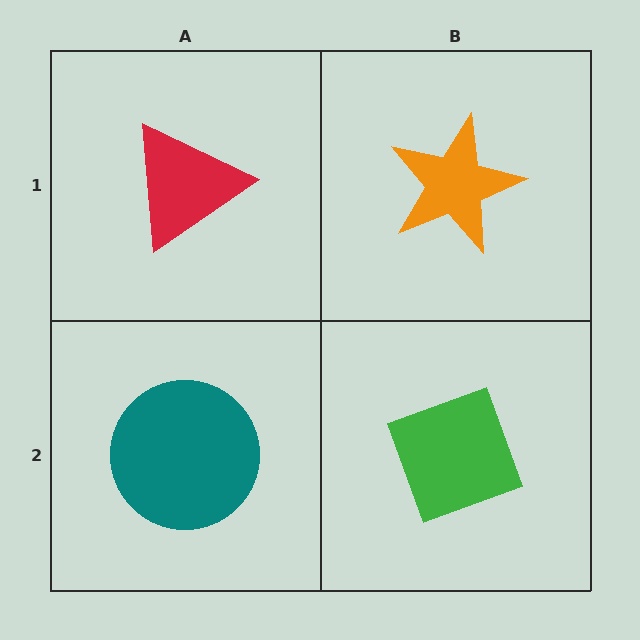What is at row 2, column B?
A green diamond.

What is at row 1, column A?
A red triangle.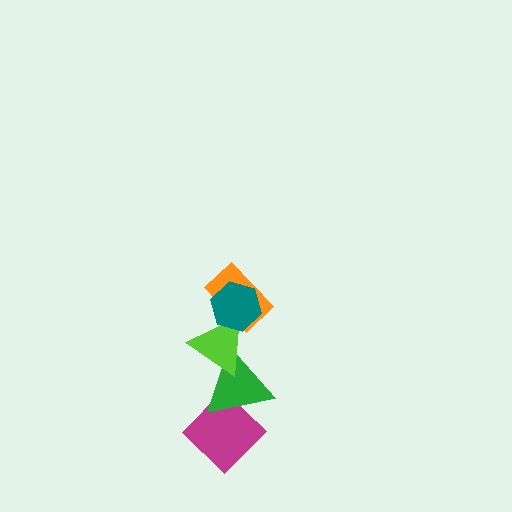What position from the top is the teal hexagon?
The teal hexagon is 1st from the top.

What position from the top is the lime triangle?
The lime triangle is 3rd from the top.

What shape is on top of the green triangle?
The lime triangle is on top of the green triangle.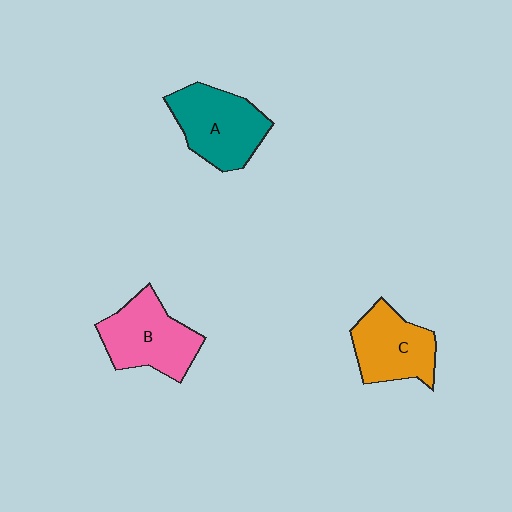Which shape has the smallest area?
Shape C (orange).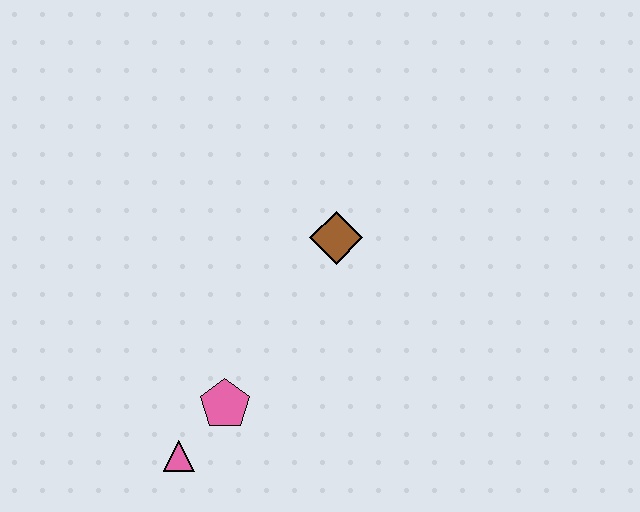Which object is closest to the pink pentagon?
The pink triangle is closest to the pink pentagon.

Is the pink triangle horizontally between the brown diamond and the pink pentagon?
No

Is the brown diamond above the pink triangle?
Yes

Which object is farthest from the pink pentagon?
The brown diamond is farthest from the pink pentagon.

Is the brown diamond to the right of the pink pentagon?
Yes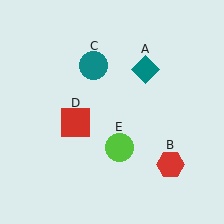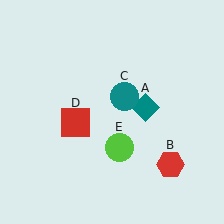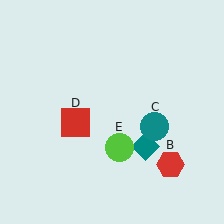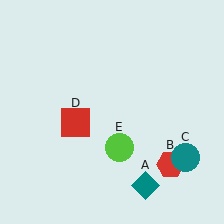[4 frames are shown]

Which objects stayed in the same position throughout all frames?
Red hexagon (object B) and red square (object D) and lime circle (object E) remained stationary.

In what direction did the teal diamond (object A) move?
The teal diamond (object A) moved down.